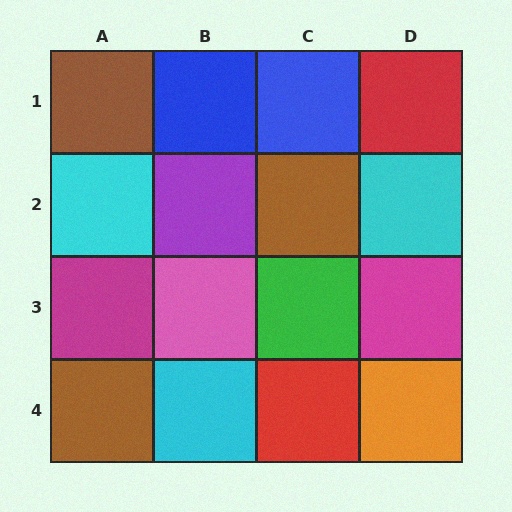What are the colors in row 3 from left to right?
Magenta, pink, green, magenta.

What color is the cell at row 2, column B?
Purple.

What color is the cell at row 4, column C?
Red.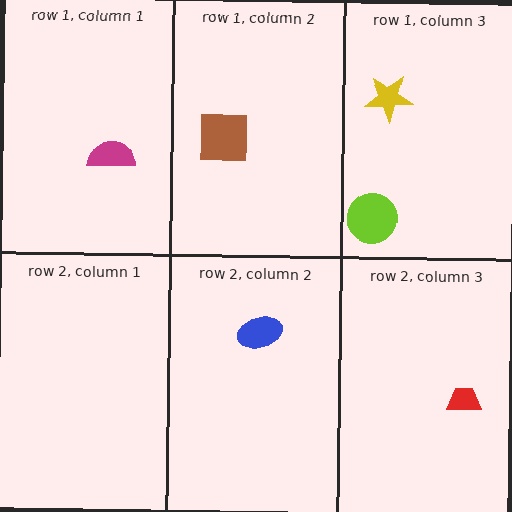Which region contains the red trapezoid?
The row 2, column 3 region.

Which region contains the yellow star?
The row 1, column 3 region.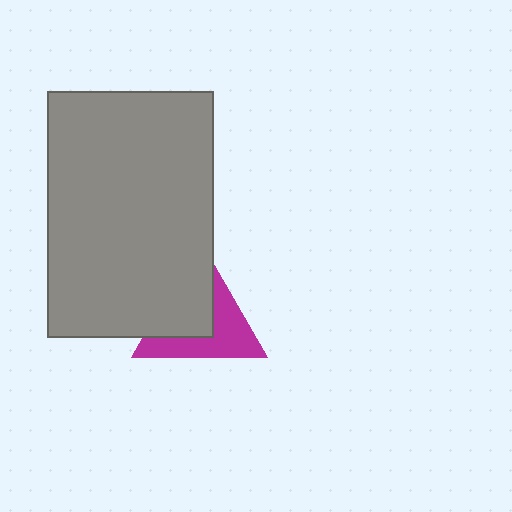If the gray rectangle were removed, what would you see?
You would see the complete magenta triangle.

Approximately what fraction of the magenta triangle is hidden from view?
Roughly 50% of the magenta triangle is hidden behind the gray rectangle.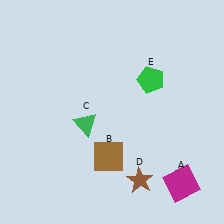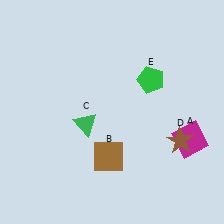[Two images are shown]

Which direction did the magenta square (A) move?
The magenta square (A) moved up.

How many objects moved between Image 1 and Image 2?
2 objects moved between the two images.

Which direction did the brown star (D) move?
The brown star (D) moved right.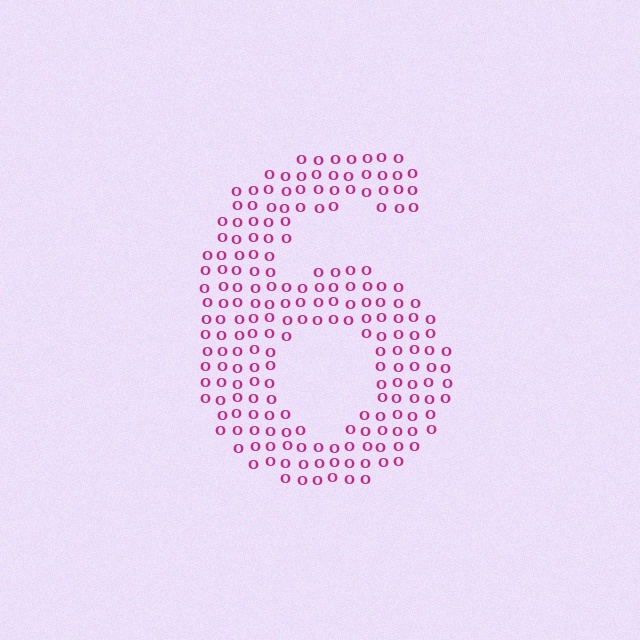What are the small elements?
The small elements are letter O's.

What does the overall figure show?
The overall figure shows the digit 6.